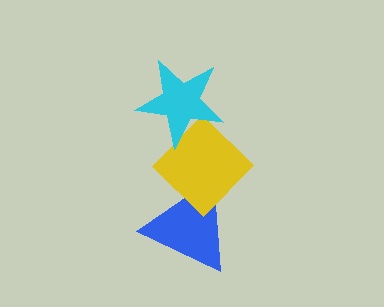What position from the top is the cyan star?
The cyan star is 1st from the top.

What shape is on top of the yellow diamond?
The cyan star is on top of the yellow diamond.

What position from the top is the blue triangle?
The blue triangle is 3rd from the top.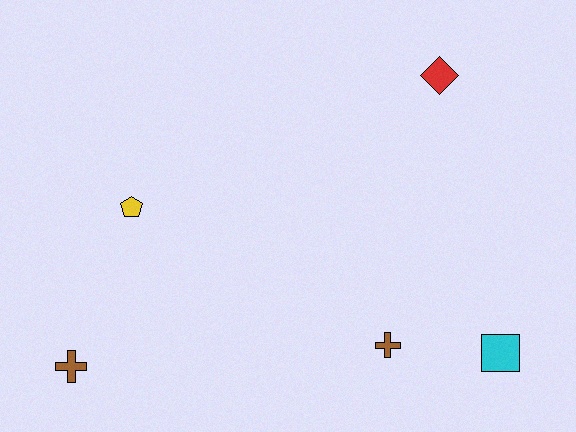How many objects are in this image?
There are 5 objects.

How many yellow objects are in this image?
There is 1 yellow object.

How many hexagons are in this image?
There are no hexagons.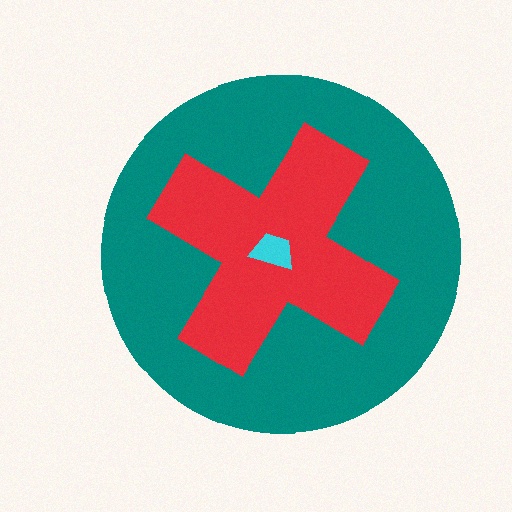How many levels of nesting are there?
3.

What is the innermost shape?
The cyan trapezoid.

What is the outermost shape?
The teal circle.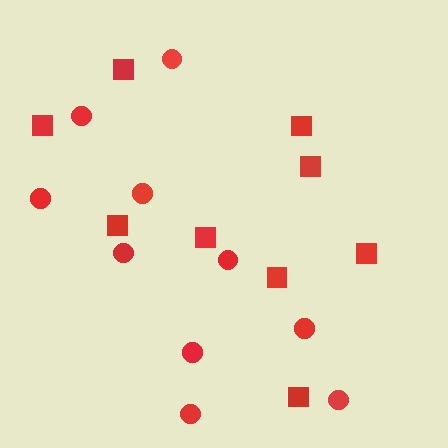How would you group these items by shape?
There are 2 groups: one group of circles (10) and one group of squares (9).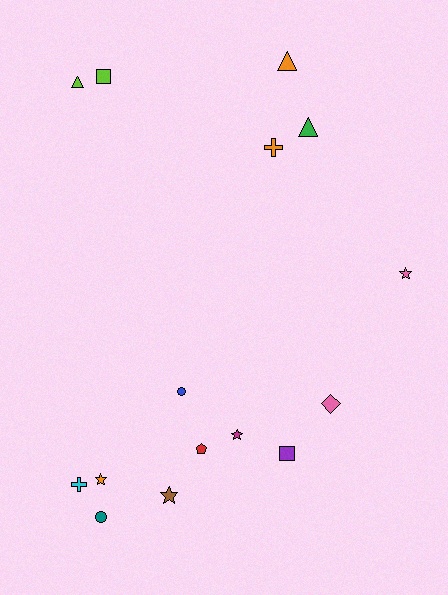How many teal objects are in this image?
There is 1 teal object.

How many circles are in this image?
There are 2 circles.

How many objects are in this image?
There are 15 objects.